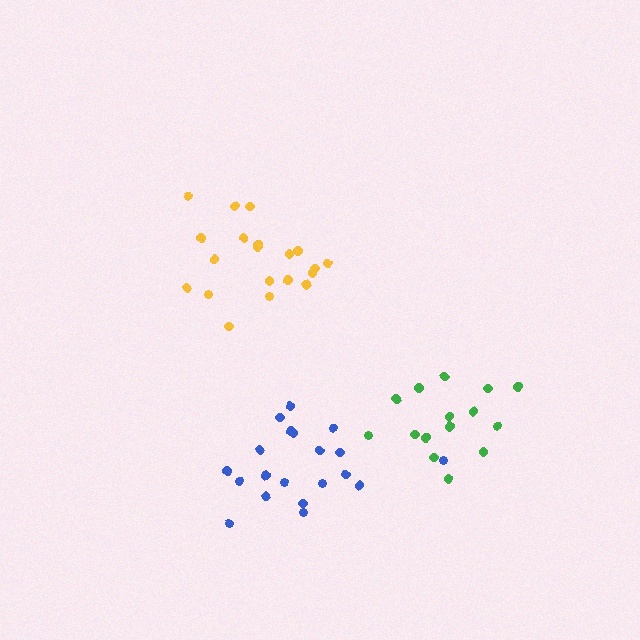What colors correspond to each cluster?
The clusters are colored: yellow, blue, green.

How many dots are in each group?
Group 1: 20 dots, Group 2: 20 dots, Group 3: 15 dots (55 total).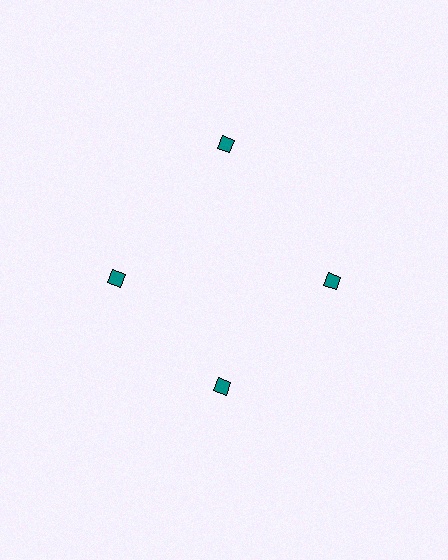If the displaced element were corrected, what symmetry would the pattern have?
It would have 4-fold rotational symmetry — the pattern would map onto itself every 90 degrees.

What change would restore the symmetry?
The symmetry would be restored by moving it inward, back onto the ring so that all 4 diamonds sit at equal angles and equal distance from the center.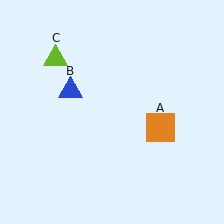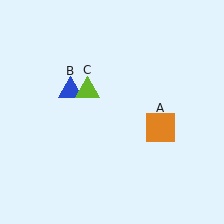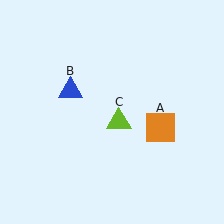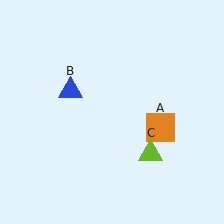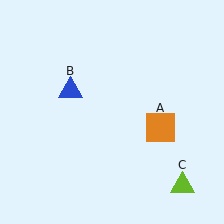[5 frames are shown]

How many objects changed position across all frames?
1 object changed position: lime triangle (object C).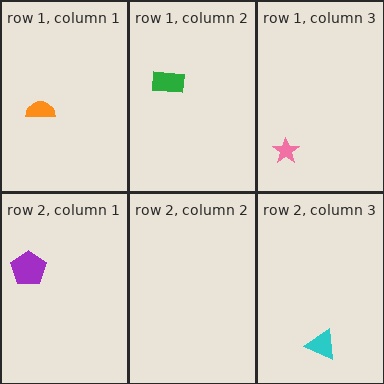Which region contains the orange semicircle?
The row 1, column 1 region.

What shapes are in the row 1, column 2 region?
The green rectangle.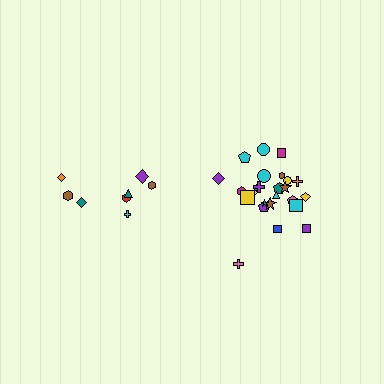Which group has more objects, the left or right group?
The right group.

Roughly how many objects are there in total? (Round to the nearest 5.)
Roughly 35 objects in total.